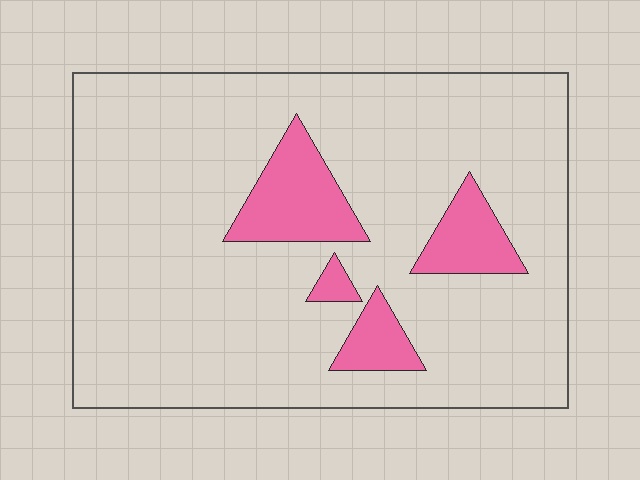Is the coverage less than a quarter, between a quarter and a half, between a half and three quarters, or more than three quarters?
Less than a quarter.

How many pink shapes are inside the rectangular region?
4.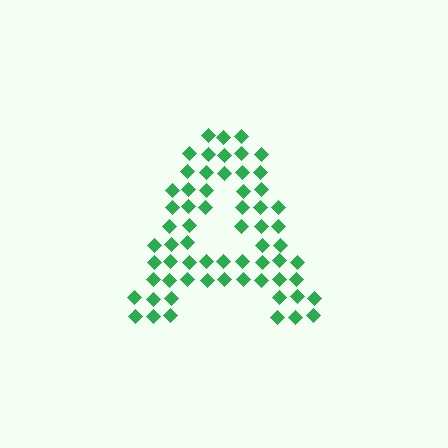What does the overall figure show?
The overall figure shows the letter A.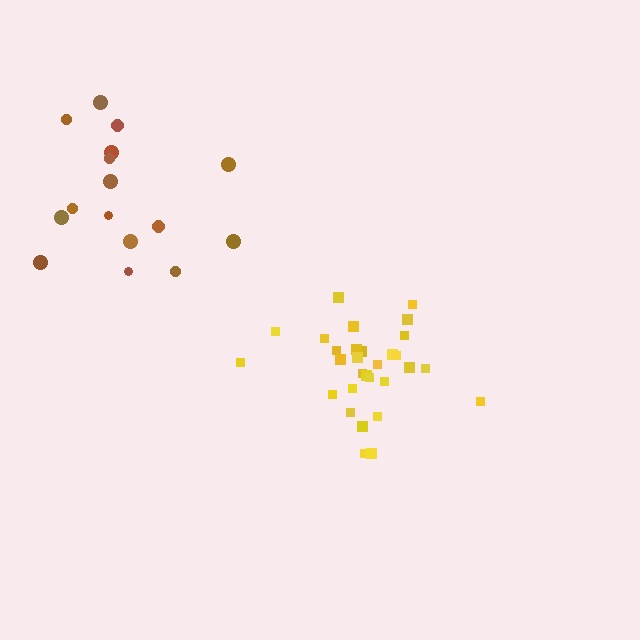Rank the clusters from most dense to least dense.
yellow, brown.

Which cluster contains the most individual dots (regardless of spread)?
Yellow (30).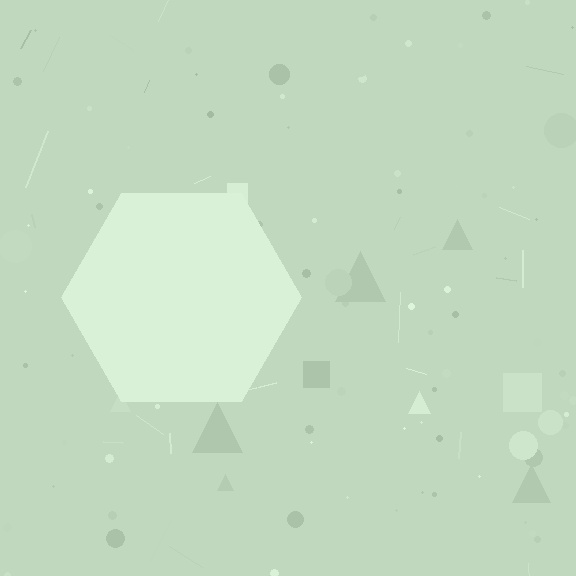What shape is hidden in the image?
A hexagon is hidden in the image.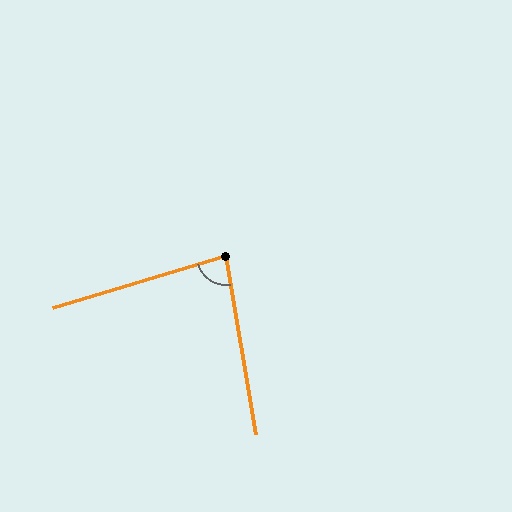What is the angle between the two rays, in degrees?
Approximately 83 degrees.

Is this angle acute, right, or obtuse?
It is acute.